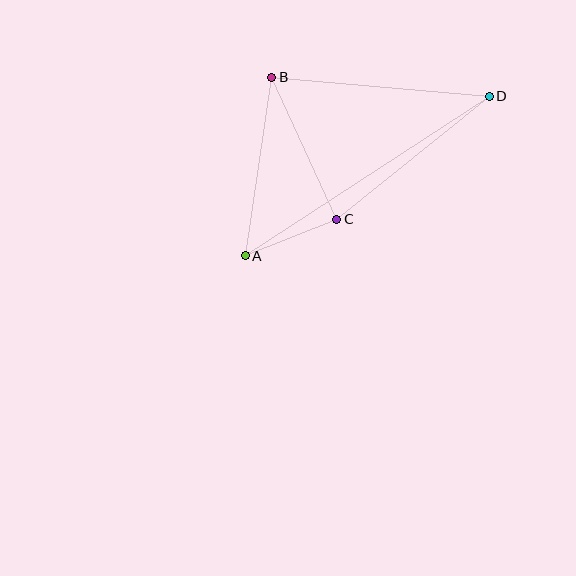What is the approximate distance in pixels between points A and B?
The distance between A and B is approximately 181 pixels.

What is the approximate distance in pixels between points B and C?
The distance between B and C is approximately 156 pixels.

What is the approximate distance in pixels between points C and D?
The distance between C and D is approximately 196 pixels.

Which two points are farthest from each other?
Points A and D are farthest from each other.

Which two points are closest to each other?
Points A and C are closest to each other.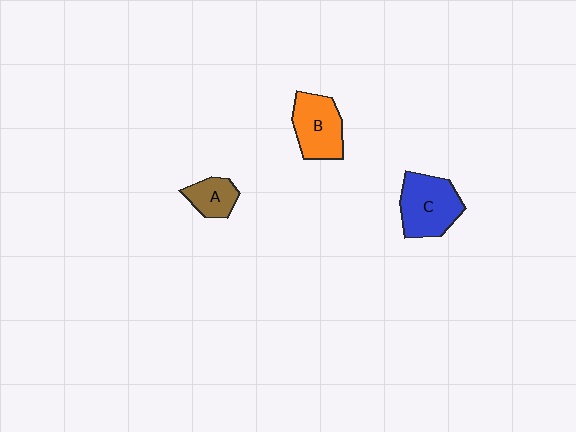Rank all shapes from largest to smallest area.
From largest to smallest: C (blue), B (orange), A (brown).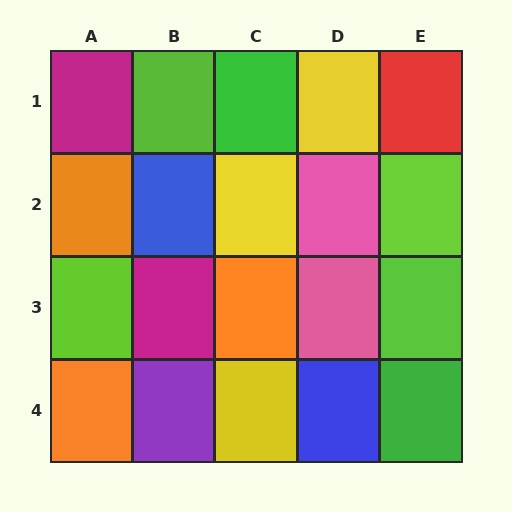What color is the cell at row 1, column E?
Red.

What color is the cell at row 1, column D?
Yellow.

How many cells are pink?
2 cells are pink.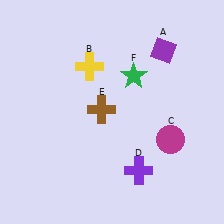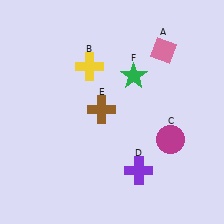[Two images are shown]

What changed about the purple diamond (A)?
In Image 1, A is purple. In Image 2, it changed to pink.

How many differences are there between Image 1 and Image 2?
There is 1 difference between the two images.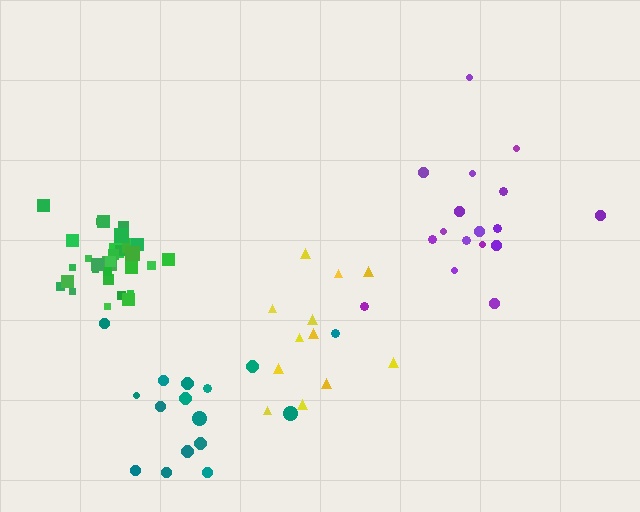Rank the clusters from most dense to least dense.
green, purple, yellow, teal.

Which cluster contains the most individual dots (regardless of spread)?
Green (32).